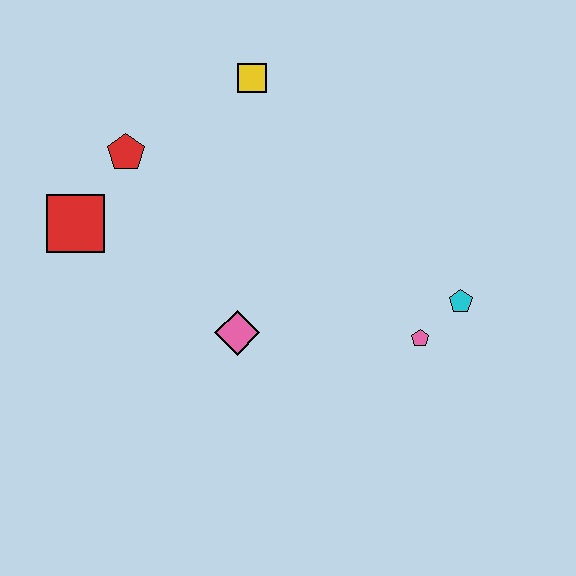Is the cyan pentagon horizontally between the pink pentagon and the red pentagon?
No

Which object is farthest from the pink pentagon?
The red square is farthest from the pink pentagon.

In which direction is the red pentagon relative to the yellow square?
The red pentagon is to the left of the yellow square.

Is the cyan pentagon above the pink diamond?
Yes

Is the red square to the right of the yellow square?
No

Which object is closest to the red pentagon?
The red square is closest to the red pentagon.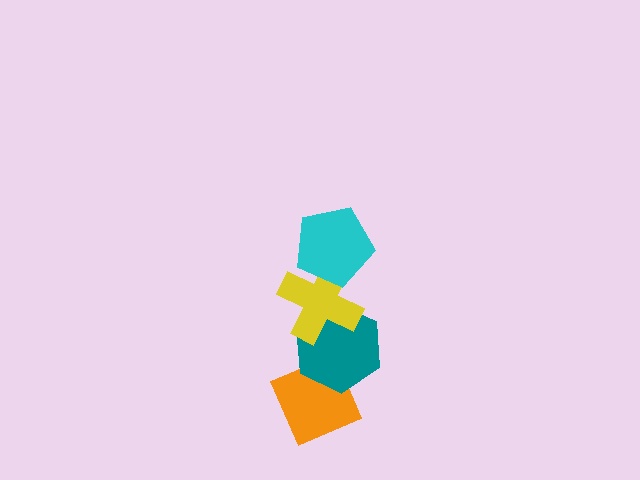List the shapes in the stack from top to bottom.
From top to bottom: the cyan pentagon, the yellow cross, the teal hexagon, the orange diamond.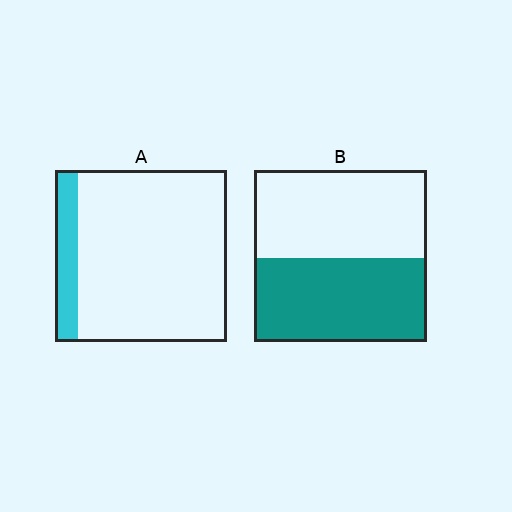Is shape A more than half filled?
No.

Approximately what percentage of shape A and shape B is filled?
A is approximately 15% and B is approximately 50%.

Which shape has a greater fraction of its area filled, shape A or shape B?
Shape B.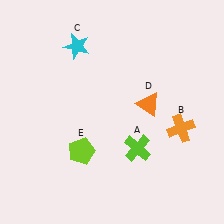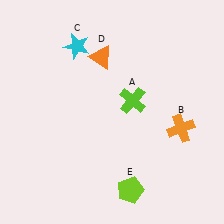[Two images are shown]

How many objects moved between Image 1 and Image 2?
3 objects moved between the two images.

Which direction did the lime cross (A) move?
The lime cross (A) moved up.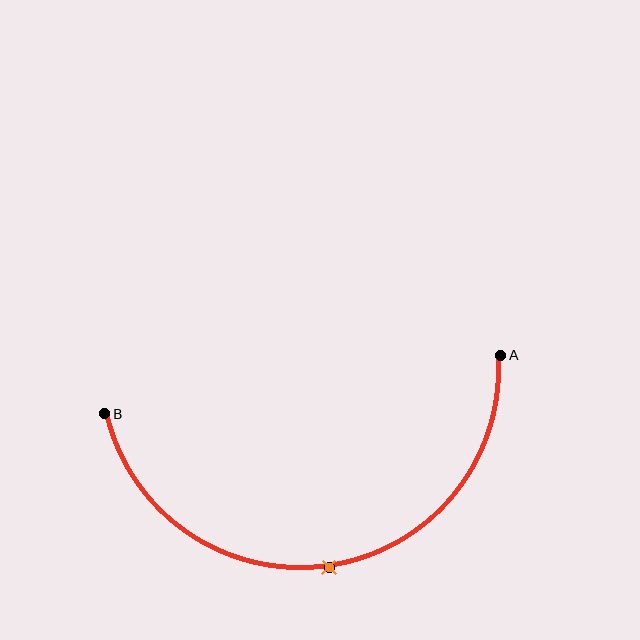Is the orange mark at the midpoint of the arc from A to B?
Yes. The orange mark lies on the arc at equal arc-length from both A and B — it is the arc midpoint.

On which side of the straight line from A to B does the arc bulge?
The arc bulges below the straight line connecting A and B.